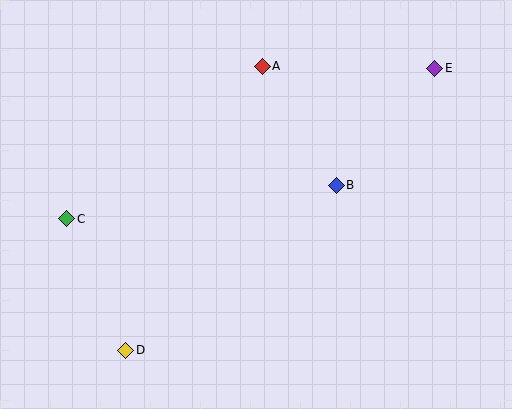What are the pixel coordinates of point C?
Point C is at (67, 219).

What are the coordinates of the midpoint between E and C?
The midpoint between E and C is at (251, 143).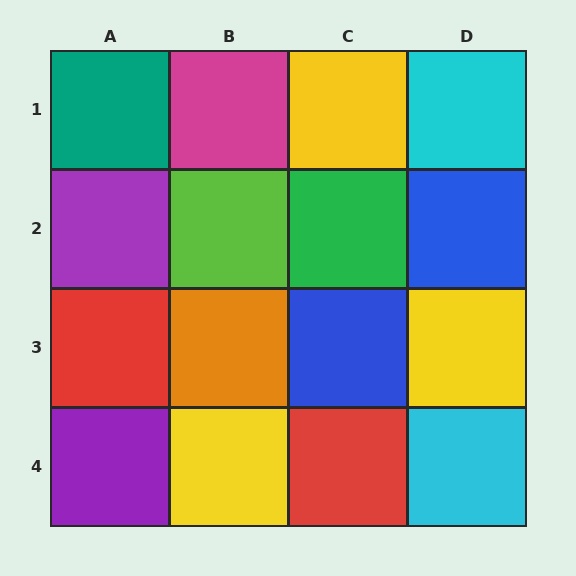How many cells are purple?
2 cells are purple.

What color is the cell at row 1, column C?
Yellow.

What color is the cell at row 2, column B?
Lime.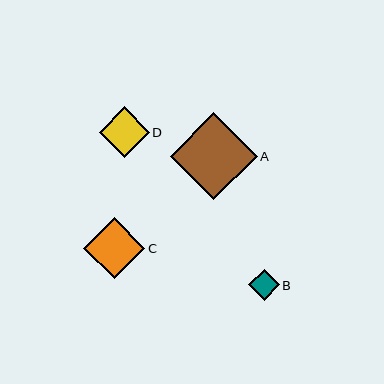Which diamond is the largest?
Diamond A is the largest with a size of approximately 86 pixels.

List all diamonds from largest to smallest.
From largest to smallest: A, C, D, B.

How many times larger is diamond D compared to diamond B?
Diamond D is approximately 1.6 times the size of diamond B.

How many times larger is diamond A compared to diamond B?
Diamond A is approximately 2.8 times the size of diamond B.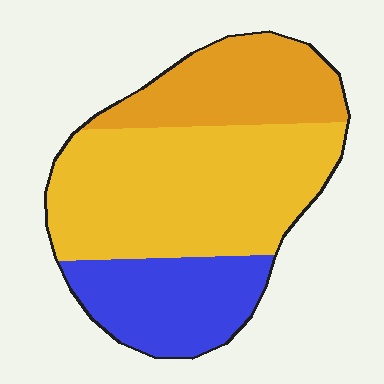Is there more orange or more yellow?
Yellow.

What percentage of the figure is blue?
Blue covers about 25% of the figure.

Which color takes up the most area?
Yellow, at roughly 50%.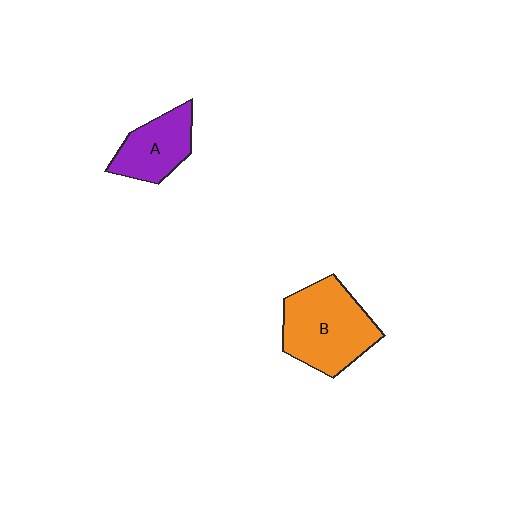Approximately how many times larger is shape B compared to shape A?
Approximately 1.6 times.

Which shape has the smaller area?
Shape A (purple).